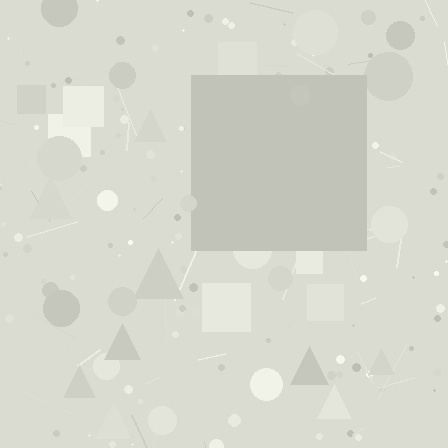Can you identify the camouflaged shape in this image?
The camouflaged shape is a square.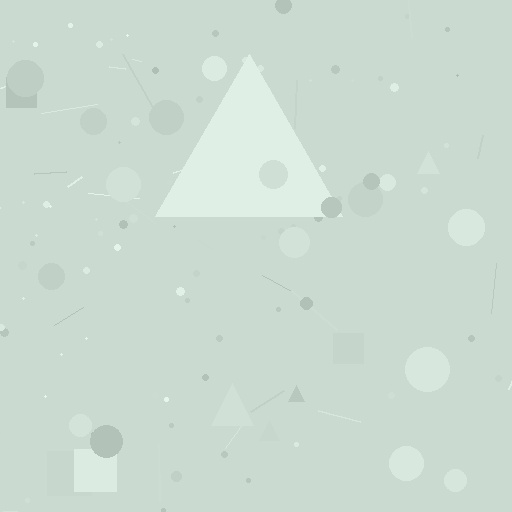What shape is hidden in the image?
A triangle is hidden in the image.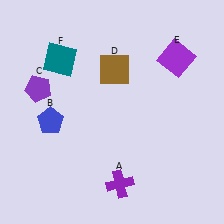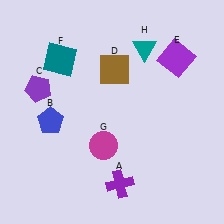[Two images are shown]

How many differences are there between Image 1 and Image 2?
There are 2 differences between the two images.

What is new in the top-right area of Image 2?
A teal triangle (H) was added in the top-right area of Image 2.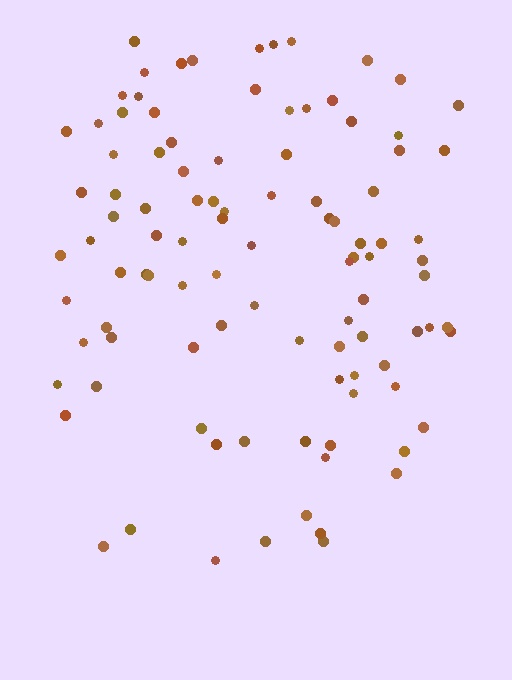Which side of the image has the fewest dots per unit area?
The bottom.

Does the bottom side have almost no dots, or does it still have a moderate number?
Still a moderate number, just noticeably fewer than the top.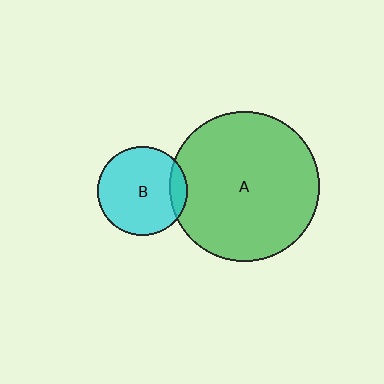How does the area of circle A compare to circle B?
Approximately 2.8 times.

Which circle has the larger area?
Circle A (green).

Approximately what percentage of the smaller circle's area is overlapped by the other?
Approximately 10%.